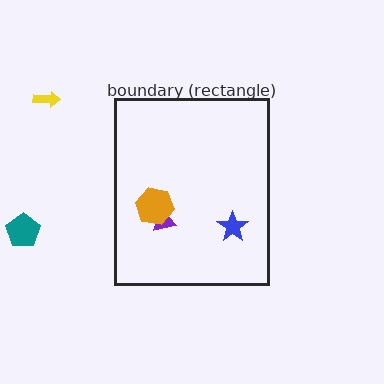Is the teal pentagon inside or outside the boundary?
Outside.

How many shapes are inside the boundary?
3 inside, 2 outside.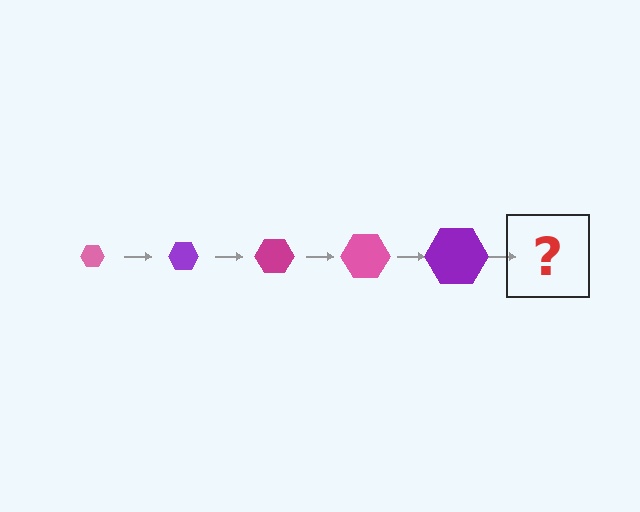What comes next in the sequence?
The next element should be a magenta hexagon, larger than the previous one.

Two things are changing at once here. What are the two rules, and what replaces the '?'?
The two rules are that the hexagon grows larger each step and the color cycles through pink, purple, and magenta. The '?' should be a magenta hexagon, larger than the previous one.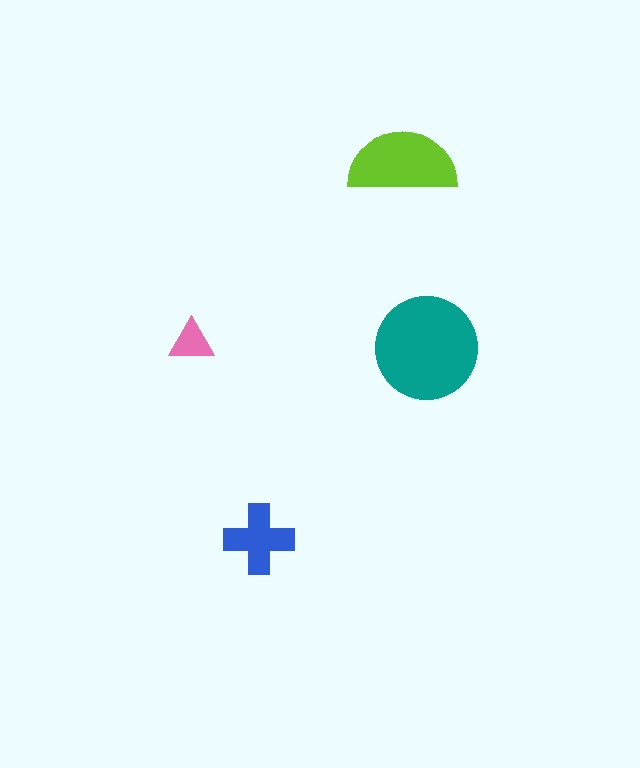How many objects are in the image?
There are 4 objects in the image.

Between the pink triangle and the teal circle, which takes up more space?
The teal circle.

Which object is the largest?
The teal circle.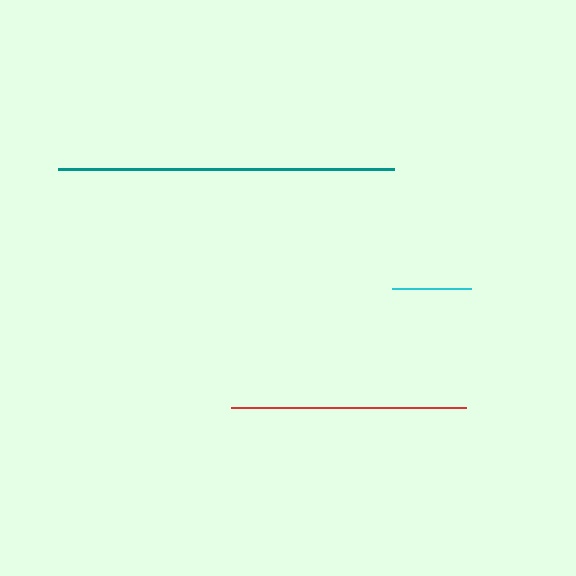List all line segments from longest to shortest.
From longest to shortest: teal, red, cyan.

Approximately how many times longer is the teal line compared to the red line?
The teal line is approximately 1.4 times the length of the red line.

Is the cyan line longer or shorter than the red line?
The red line is longer than the cyan line.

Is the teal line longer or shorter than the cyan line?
The teal line is longer than the cyan line.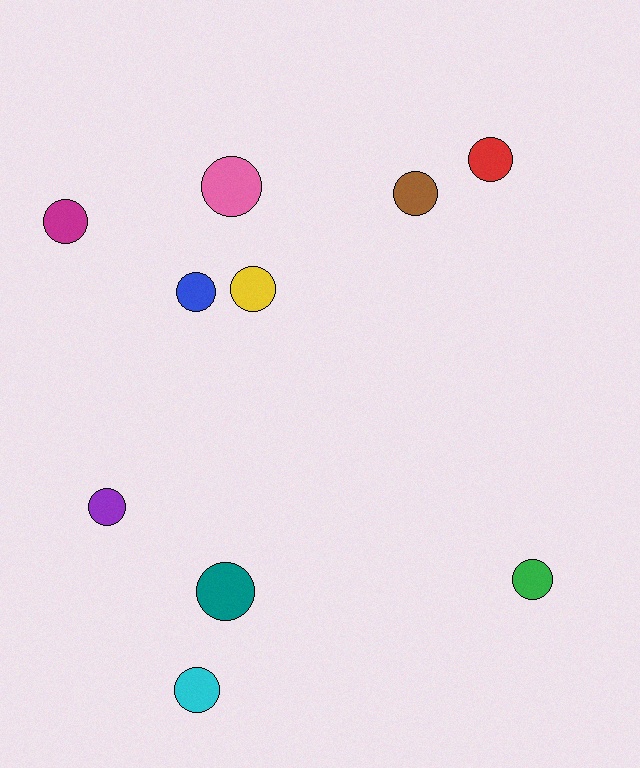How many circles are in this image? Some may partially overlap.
There are 10 circles.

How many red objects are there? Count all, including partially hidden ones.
There is 1 red object.